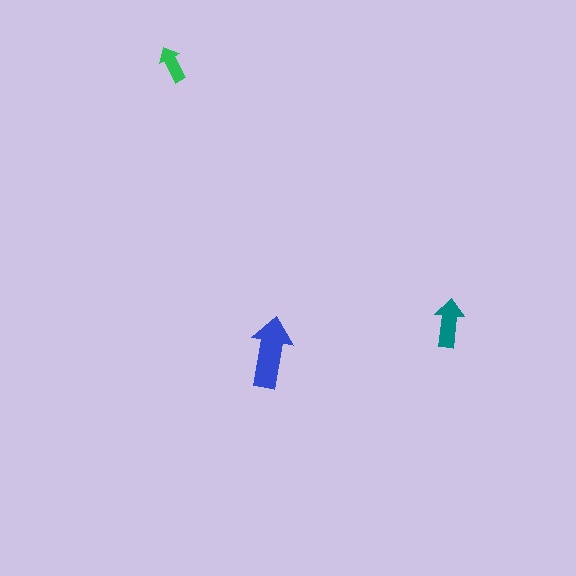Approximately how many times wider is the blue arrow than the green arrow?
About 2 times wider.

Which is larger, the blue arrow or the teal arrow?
The blue one.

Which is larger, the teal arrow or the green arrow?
The teal one.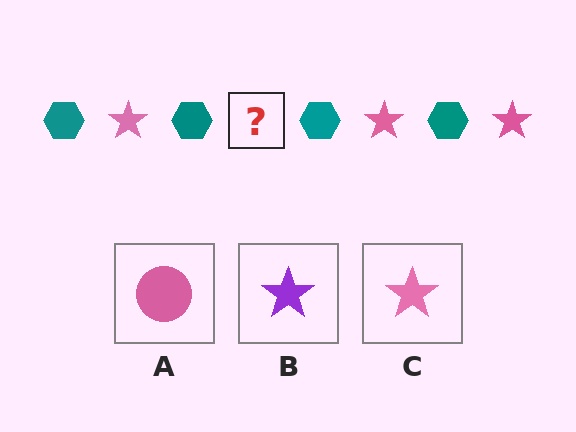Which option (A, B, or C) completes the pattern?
C.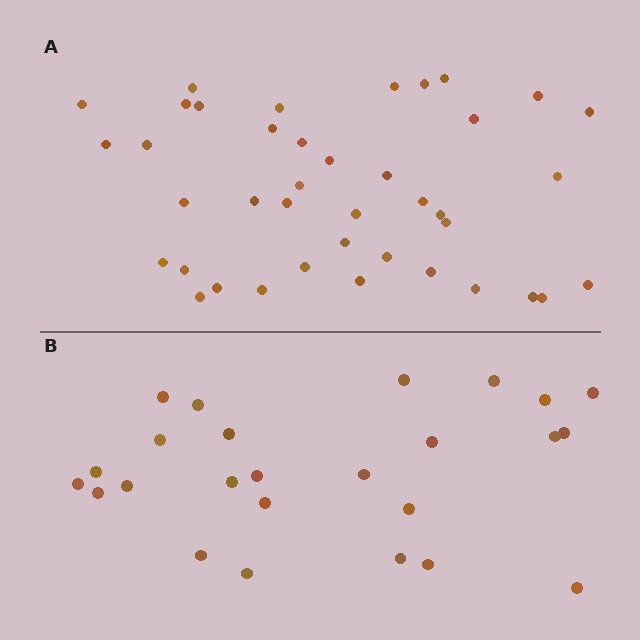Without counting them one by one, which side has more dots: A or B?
Region A (the top region) has more dots.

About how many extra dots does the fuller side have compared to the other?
Region A has approximately 15 more dots than region B.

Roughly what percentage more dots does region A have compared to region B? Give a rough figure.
About 60% more.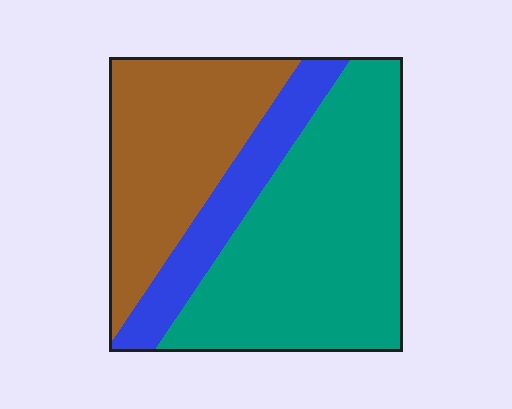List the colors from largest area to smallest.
From largest to smallest: teal, brown, blue.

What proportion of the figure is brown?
Brown covers about 30% of the figure.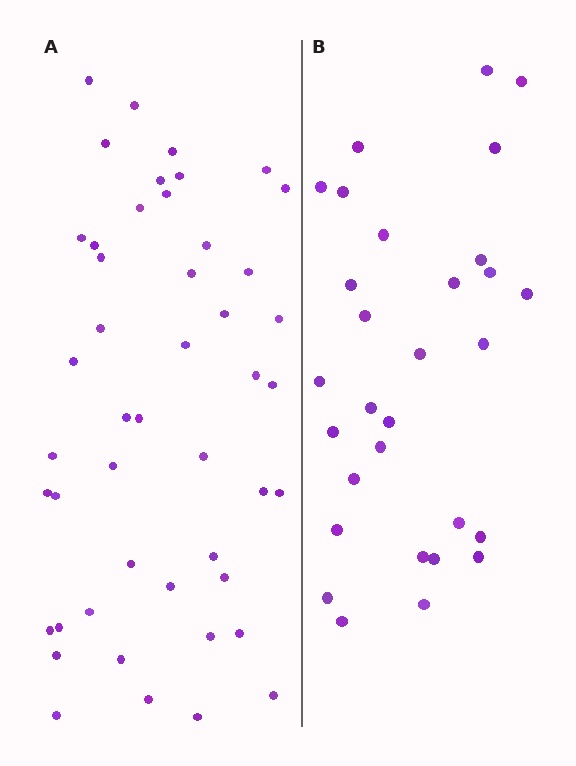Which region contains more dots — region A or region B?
Region A (the left region) has more dots.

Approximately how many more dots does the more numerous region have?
Region A has approximately 15 more dots than region B.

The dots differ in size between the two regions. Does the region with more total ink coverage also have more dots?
No. Region B has more total ink coverage because its dots are larger, but region A actually contains more individual dots. Total area can be misleading — the number of items is what matters here.